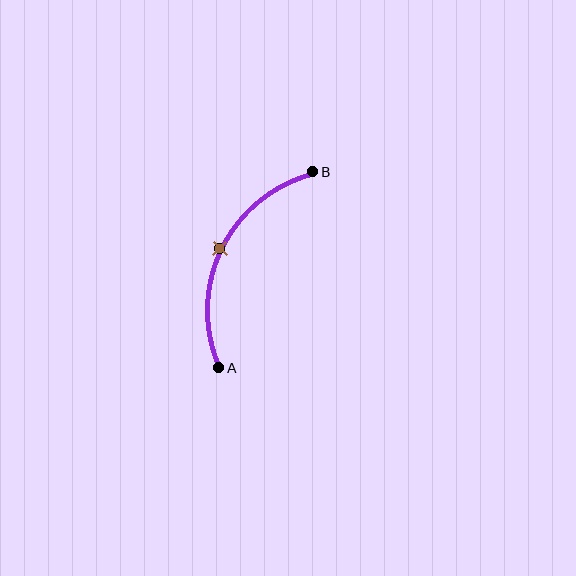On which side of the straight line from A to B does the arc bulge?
The arc bulges to the left of the straight line connecting A and B.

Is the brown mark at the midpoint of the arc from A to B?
Yes. The brown mark lies on the arc at equal arc-length from both A and B — it is the arc midpoint.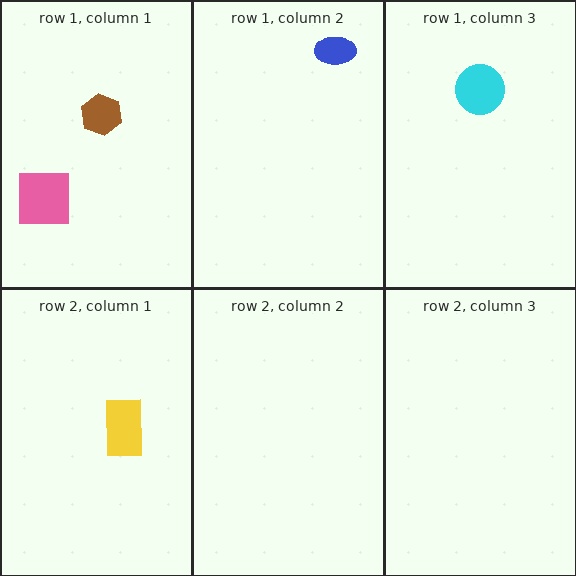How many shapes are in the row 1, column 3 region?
1.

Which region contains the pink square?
The row 1, column 1 region.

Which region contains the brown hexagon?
The row 1, column 1 region.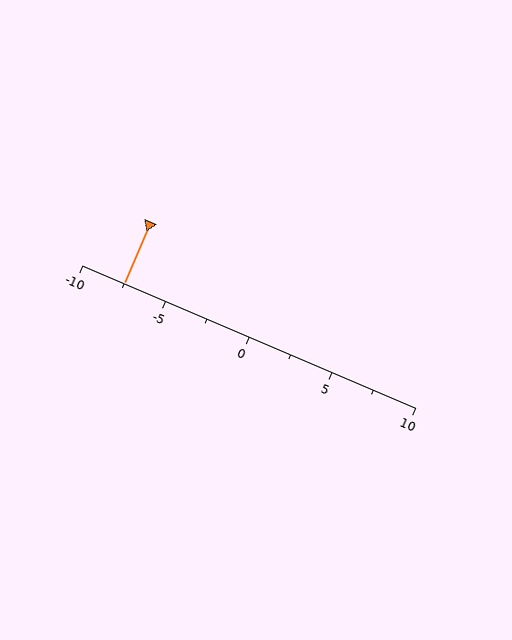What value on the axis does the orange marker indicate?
The marker indicates approximately -7.5.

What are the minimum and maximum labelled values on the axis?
The axis runs from -10 to 10.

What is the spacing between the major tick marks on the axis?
The major ticks are spaced 5 apart.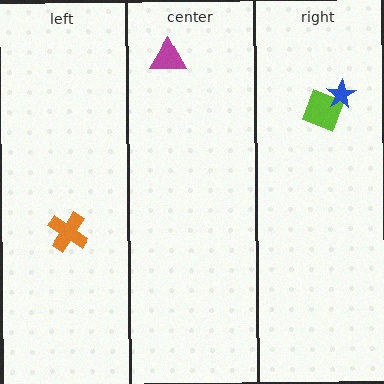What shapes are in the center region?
The magenta triangle.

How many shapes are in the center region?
1.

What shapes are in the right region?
The lime square, the blue star.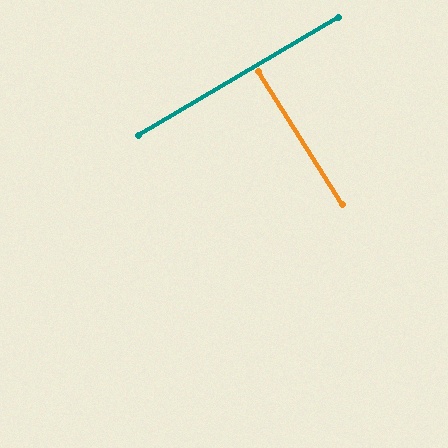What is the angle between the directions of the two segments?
Approximately 88 degrees.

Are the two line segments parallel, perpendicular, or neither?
Perpendicular — they meet at approximately 88°.